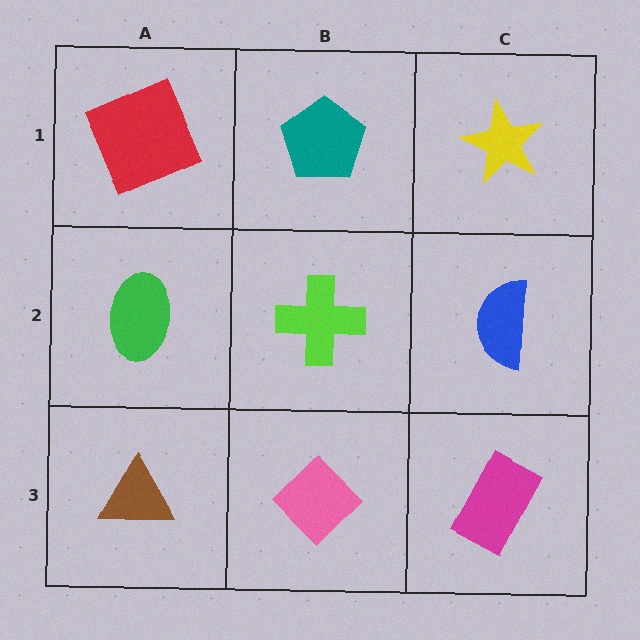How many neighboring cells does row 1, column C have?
2.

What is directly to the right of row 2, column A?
A lime cross.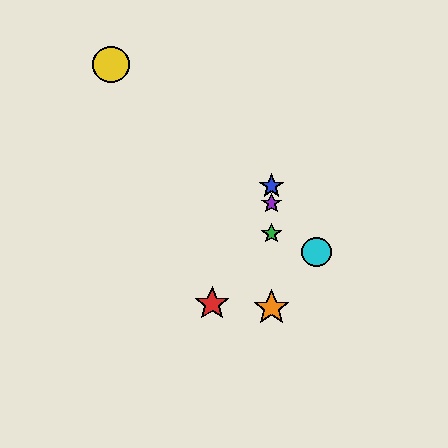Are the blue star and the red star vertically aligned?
No, the blue star is at x≈272 and the red star is at x≈212.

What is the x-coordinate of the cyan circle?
The cyan circle is at x≈317.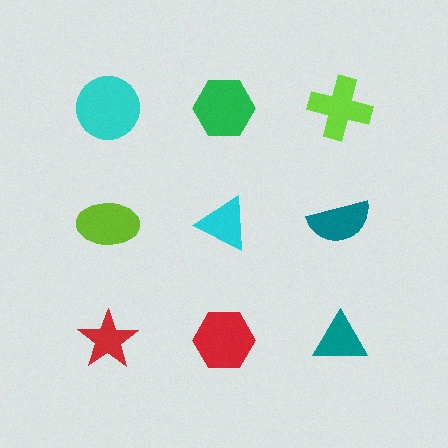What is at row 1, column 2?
A green hexagon.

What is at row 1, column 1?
A cyan circle.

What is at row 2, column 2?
A cyan triangle.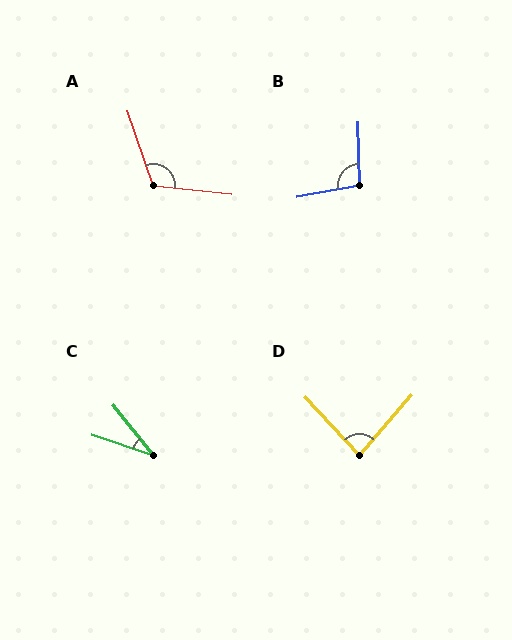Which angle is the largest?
A, at approximately 115 degrees.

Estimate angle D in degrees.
Approximately 84 degrees.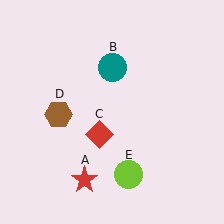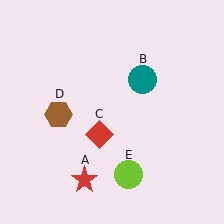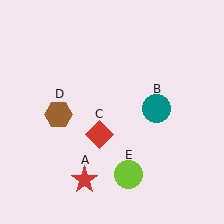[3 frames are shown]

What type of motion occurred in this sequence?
The teal circle (object B) rotated clockwise around the center of the scene.